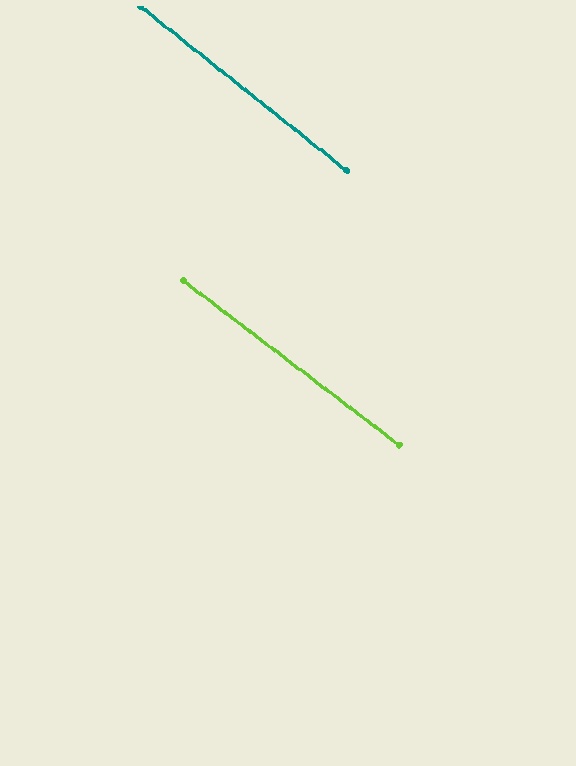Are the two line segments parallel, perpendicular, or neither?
Parallel — their directions differ by only 1.2°.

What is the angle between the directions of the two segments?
Approximately 1 degree.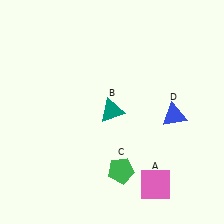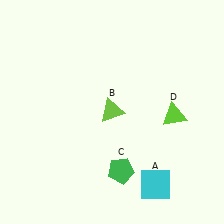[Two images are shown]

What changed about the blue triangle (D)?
In Image 1, D is blue. In Image 2, it changed to lime.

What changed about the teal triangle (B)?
In Image 1, B is teal. In Image 2, it changed to lime.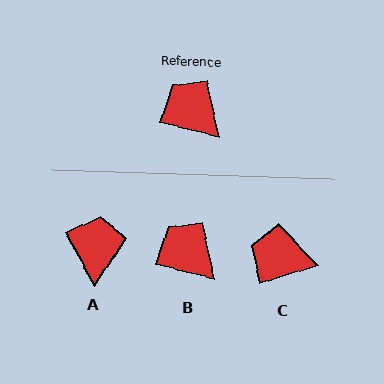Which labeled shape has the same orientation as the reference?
B.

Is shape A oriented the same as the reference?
No, it is off by about 47 degrees.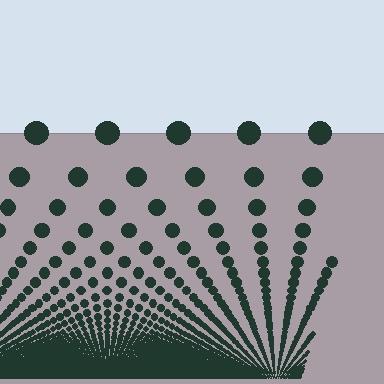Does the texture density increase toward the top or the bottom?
Density increases toward the bottom.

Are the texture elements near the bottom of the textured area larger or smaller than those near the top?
Smaller. The gradient is inverted — elements near the bottom are smaller and denser.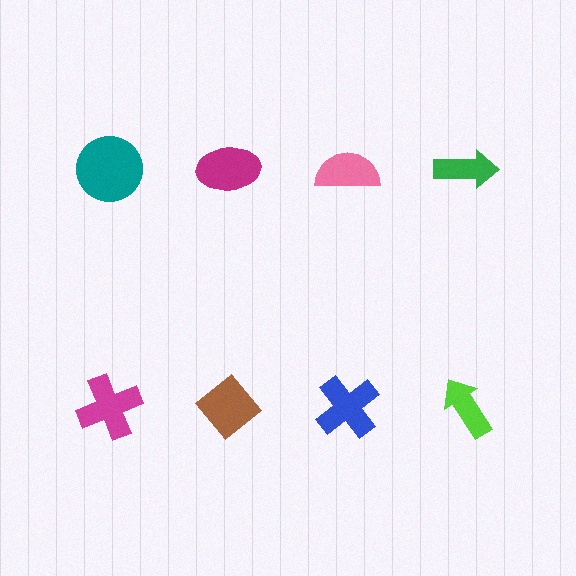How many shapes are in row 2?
4 shapes.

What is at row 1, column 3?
A pink semicircle.